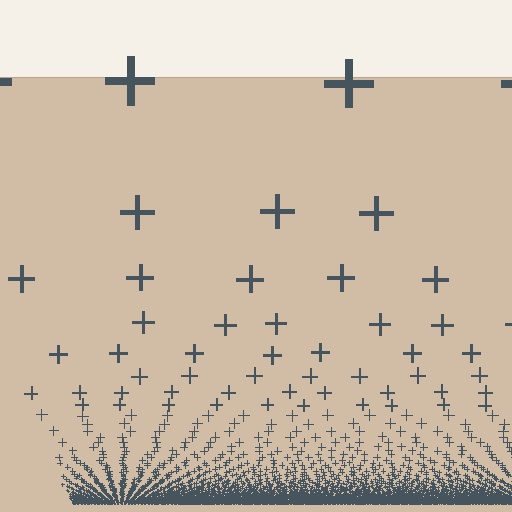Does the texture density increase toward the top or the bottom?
Density increases toward the bottom.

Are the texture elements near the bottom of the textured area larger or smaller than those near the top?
Smaller. The gradient is inverted — elements near the bottom are smaller and denser.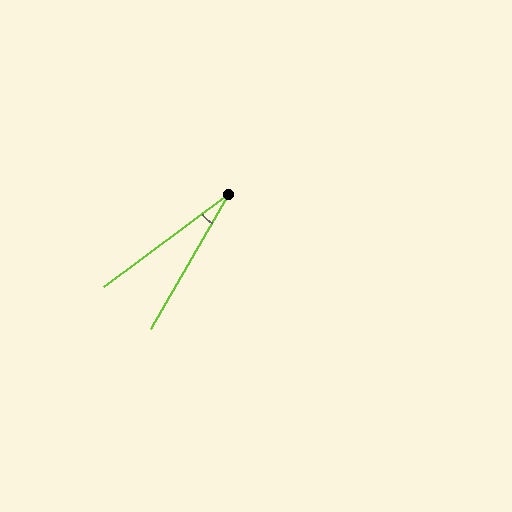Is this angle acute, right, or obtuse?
It is acute.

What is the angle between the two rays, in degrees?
Approximately 23 degrees.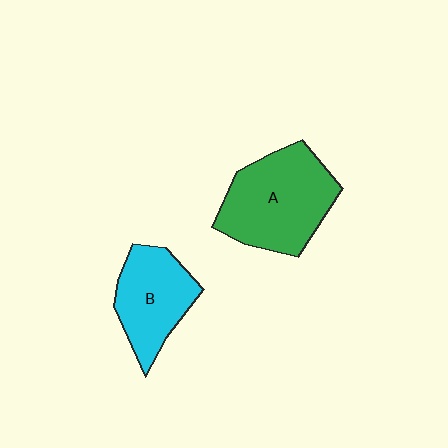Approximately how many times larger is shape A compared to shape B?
Approximately 1.4 times.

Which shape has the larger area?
Shape A (green).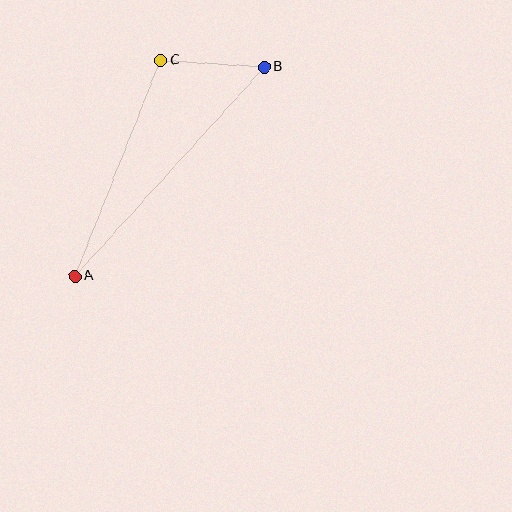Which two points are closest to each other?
Points B and C are closest to each other.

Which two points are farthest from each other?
Points A and B are farthest from each other.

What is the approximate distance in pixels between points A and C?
The distance between A and C is approximately 232 pixels.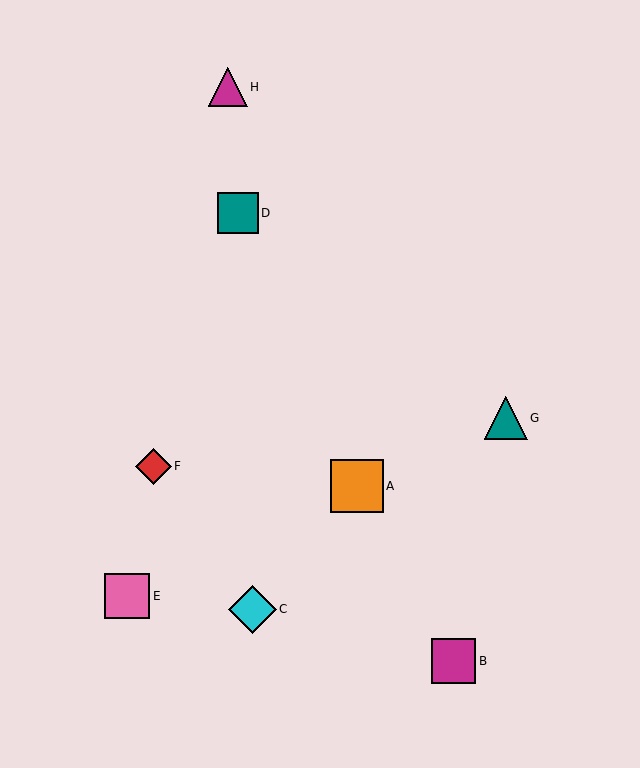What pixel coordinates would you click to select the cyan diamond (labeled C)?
Click at (252, 609) to select the cyan diamond C.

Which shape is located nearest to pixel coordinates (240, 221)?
The teal square (labeled D) at (238, 213) is nearest to that location.